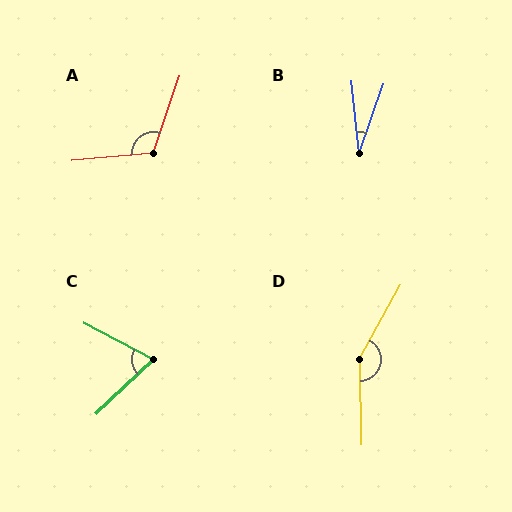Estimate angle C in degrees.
Approximately 71 degrees.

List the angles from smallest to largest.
B (25°), C (71°), A (114°), D (150°).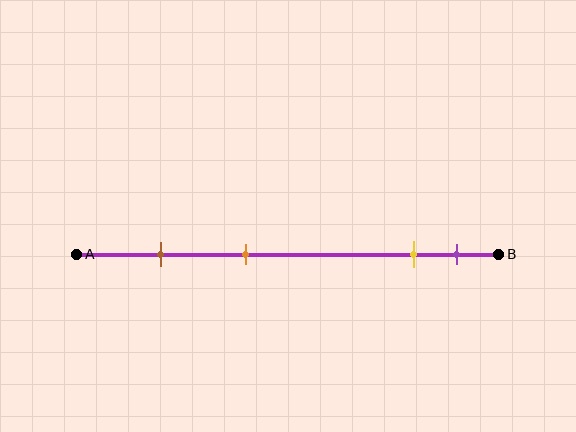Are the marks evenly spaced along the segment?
No, the marks are not evenly spaced.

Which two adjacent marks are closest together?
The yellow and purple marks are the closest adjacent pair.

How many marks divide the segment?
There are 4 marks dividing the segment.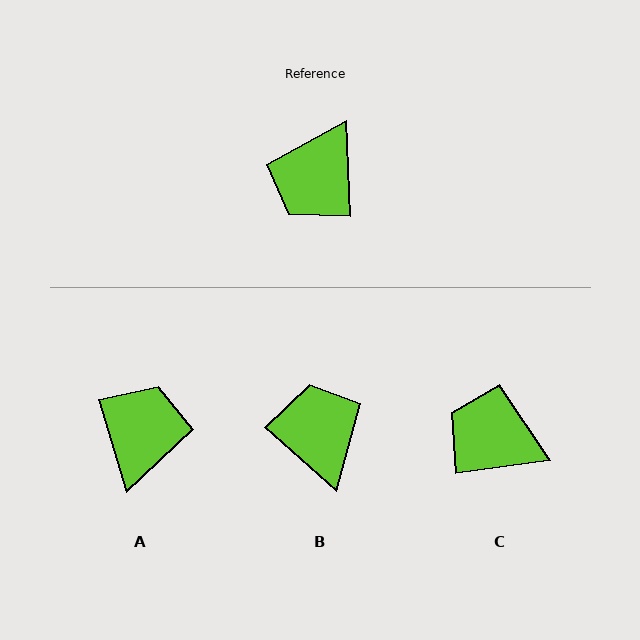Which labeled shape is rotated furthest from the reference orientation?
A, about 166 degrees away.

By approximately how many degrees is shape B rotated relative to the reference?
Approximately 134 degrees clockwise.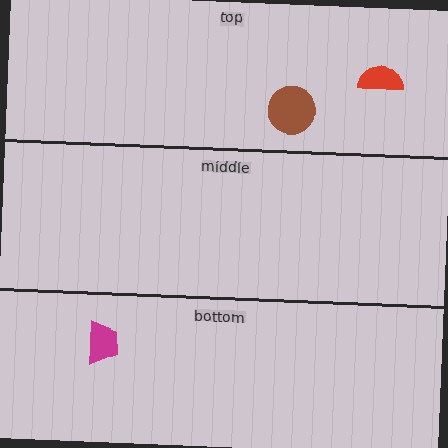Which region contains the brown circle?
The top region.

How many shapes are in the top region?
2.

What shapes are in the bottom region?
The magenta trapezoid.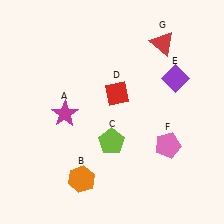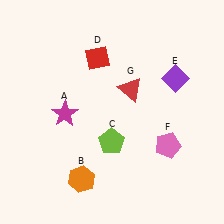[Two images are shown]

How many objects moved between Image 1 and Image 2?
2 objects moved between the two images.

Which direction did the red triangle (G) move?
The red triangle (G) moved down.